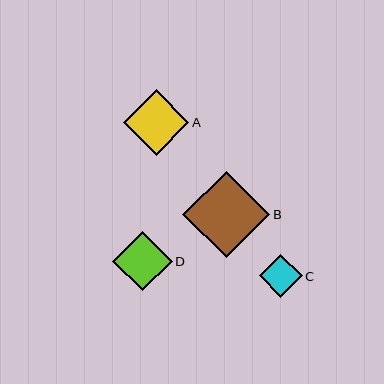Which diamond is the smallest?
Diamond C is the smallest with a size of approximately 43 pixels.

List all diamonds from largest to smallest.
From largest to smallest: B, A, D, C.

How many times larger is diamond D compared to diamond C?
Diamond D is approximately 1.4 times the size of diamond C.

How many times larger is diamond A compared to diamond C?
Diamond A is approximately 1.5 times the size of diamond C.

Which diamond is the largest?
Diamond B is the largest with a size of approximately 87 pixels.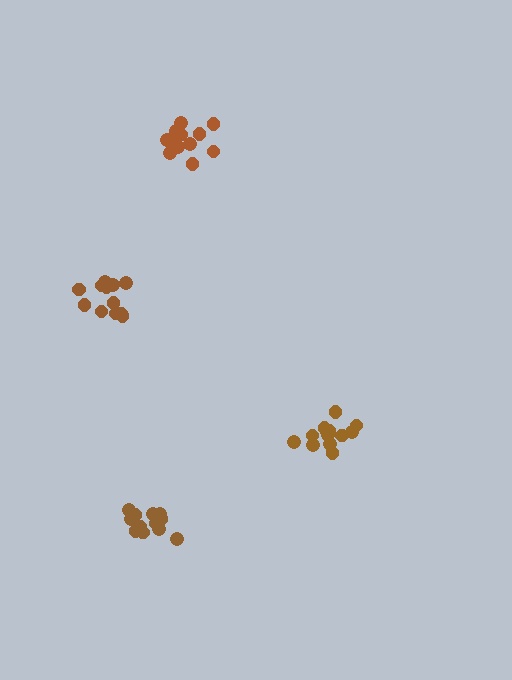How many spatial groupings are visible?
There are 4 spatial groupings.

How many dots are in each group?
Group 1: 13 dots, Group 2: 13 dots, Group 3: 12 dots, Group 4: 12 dots (50 total).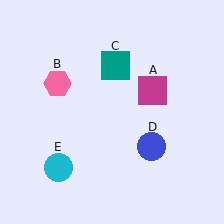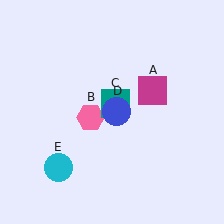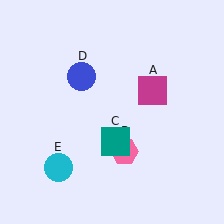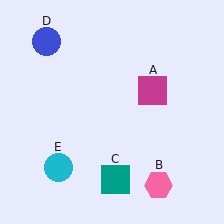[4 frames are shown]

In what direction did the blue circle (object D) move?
The blue circle (object D) moved up and to the left.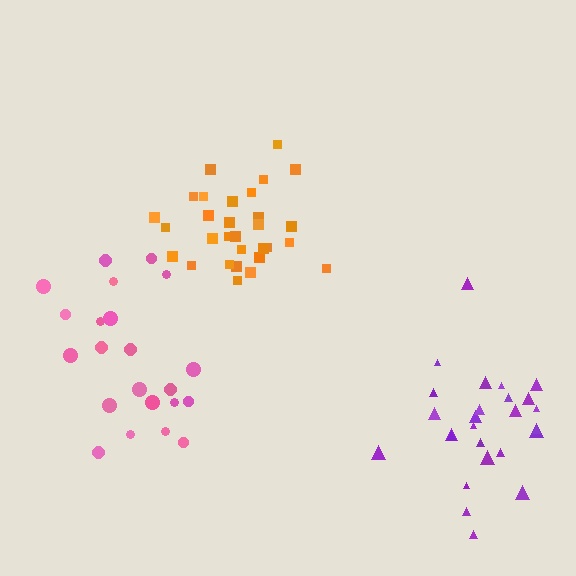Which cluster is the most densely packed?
Orange.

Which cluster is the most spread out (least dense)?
Pink.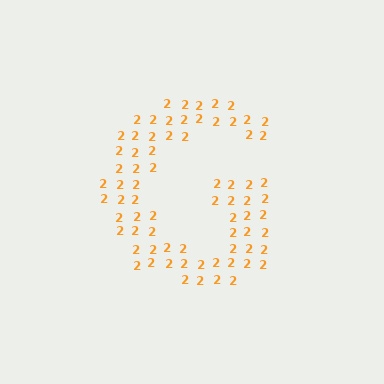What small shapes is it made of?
It is made of small digit 2's.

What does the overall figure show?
The overall figure shows the letter G.